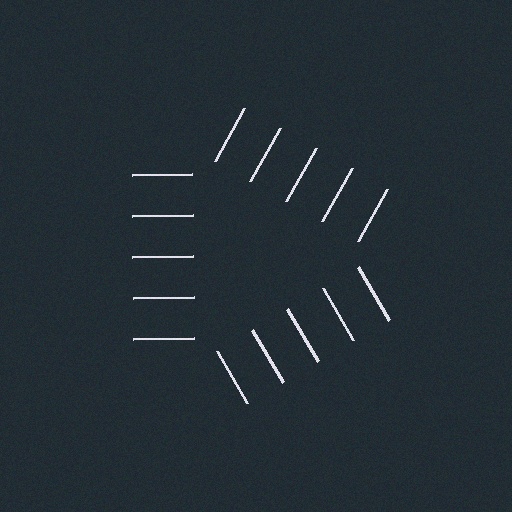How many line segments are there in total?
15 — 5 along each of the 3 edges.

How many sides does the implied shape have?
3 sides — the line-ends trace a triangle.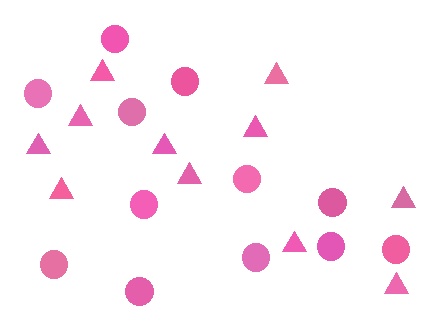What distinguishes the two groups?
There are 2 groups: one group of circles (12) and one group of triangles (11).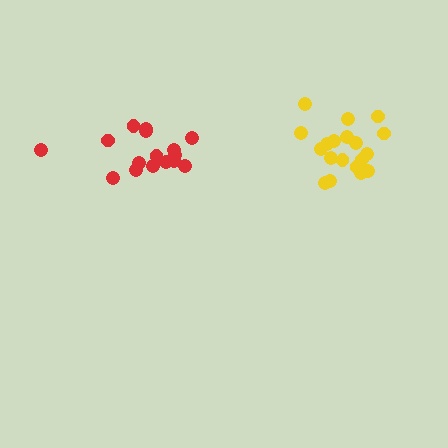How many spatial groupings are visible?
There are 2 spatial groupings.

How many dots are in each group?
Group 1: 19 dots, Group 2: 16 dots (35 total).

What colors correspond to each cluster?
The clusters are colored: yellow, red.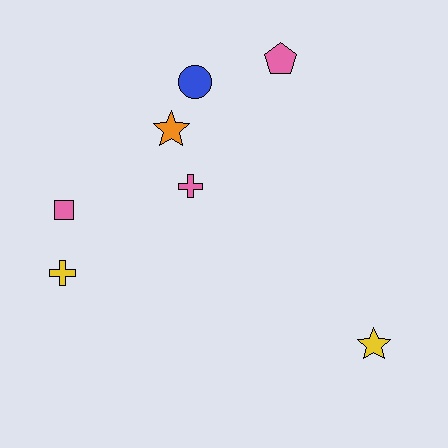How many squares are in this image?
There is 1 square.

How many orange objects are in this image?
There is 1 orange object.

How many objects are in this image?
There are 7 objects.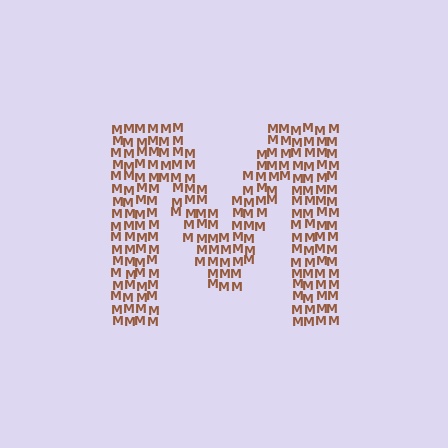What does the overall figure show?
The overall figure shows the letter M.